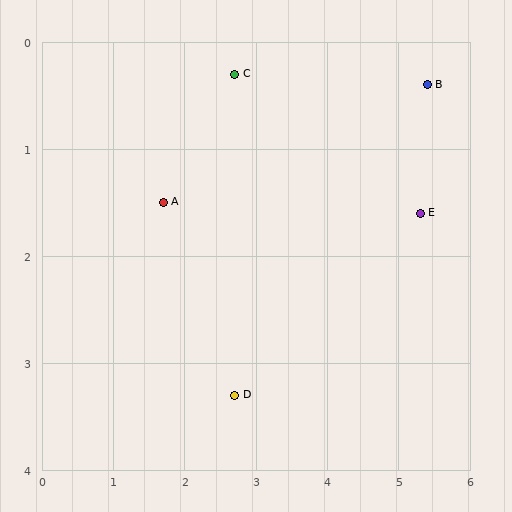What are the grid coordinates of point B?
Point B is at approximately (5.4, 0.4).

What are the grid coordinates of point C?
Point C is at approximately (2.7, 0.3).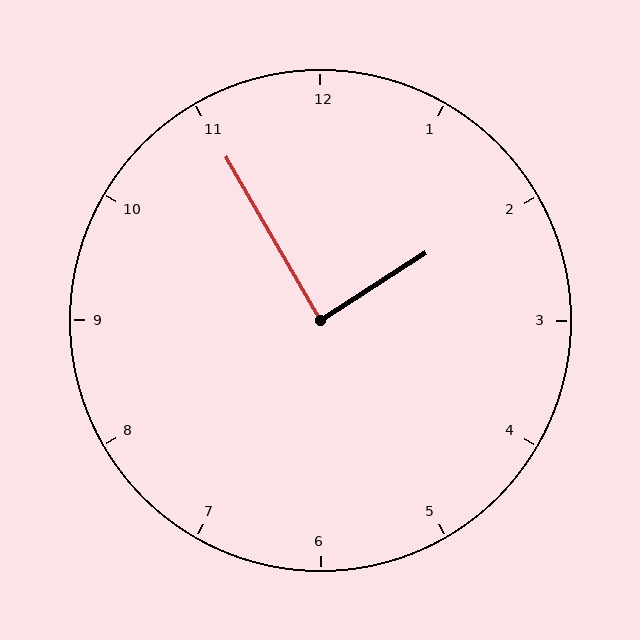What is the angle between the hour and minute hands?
Approximately 88 degrees.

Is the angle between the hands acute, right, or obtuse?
It is right.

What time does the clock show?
1:55.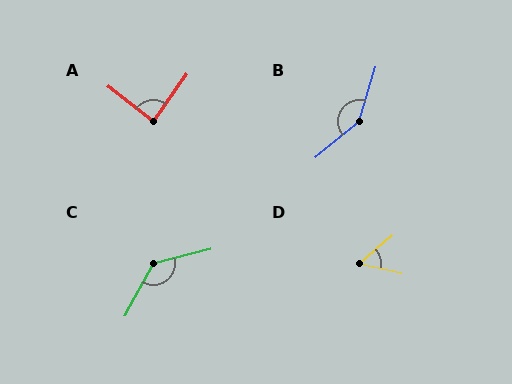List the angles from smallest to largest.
D (53°), A (87°), C (133°), B (146°).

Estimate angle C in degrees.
Approximately 133 degrees.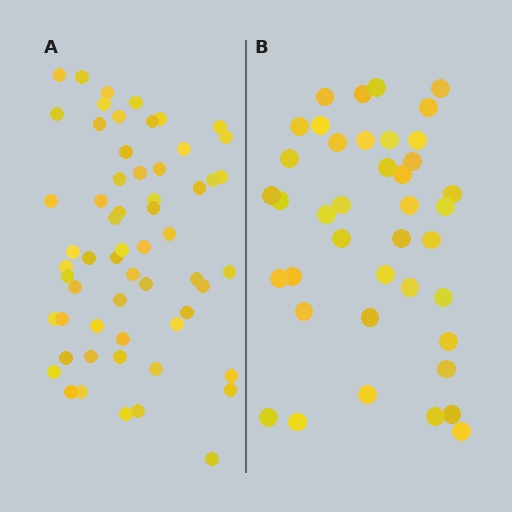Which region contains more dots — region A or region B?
Region A (the left region) has more dots.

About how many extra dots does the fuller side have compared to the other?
Region A has approximately 20 more dots than region B.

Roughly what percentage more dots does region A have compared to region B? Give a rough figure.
About 50% more.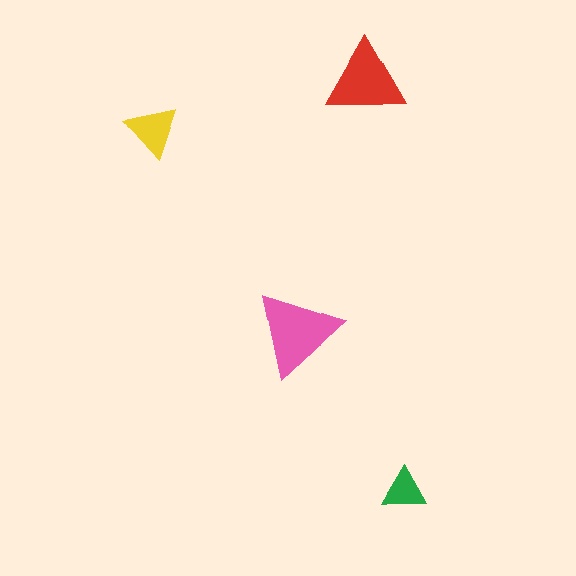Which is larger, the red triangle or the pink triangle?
The pink one.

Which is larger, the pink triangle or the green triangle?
The pink one.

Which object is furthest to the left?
The yellow triangle is leftmost.